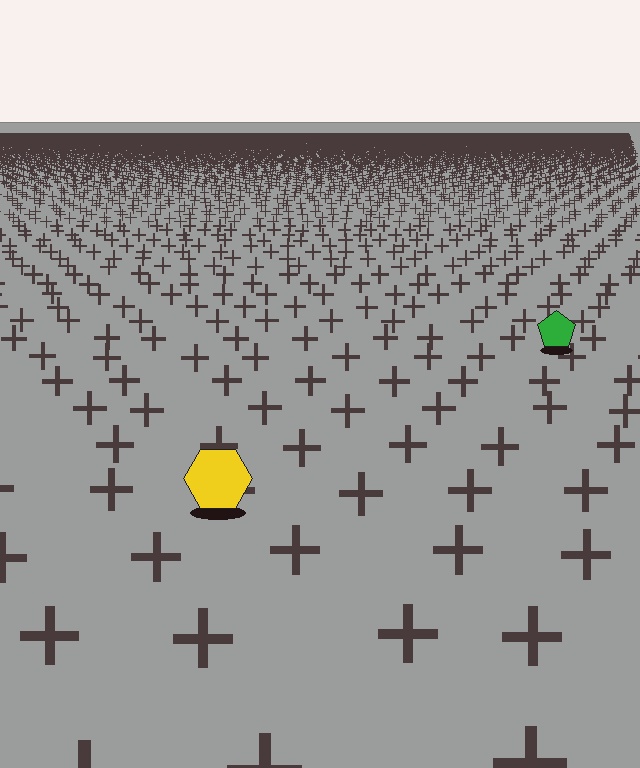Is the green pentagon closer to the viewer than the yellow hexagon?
No. The yellow hexagon is closer — you can tell from the texture gradient: the ground texture is coarser near it.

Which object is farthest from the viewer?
The green pentagon is farthest from the viewer. It appears smaller and the ground texture around it is denser.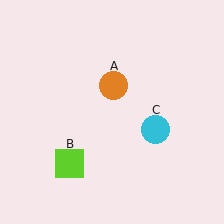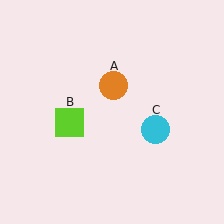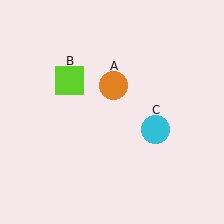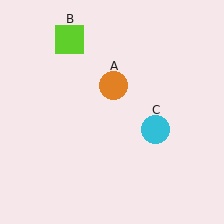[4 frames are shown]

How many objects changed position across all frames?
1 object changed position: lime square (object B).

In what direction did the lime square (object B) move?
The lime square (object B) moved up.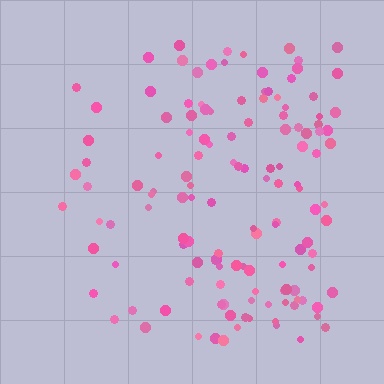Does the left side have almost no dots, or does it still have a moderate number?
Still a moderate number, just noticeably fewer than the right.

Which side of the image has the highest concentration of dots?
The right.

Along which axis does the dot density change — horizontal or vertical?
Horizontal.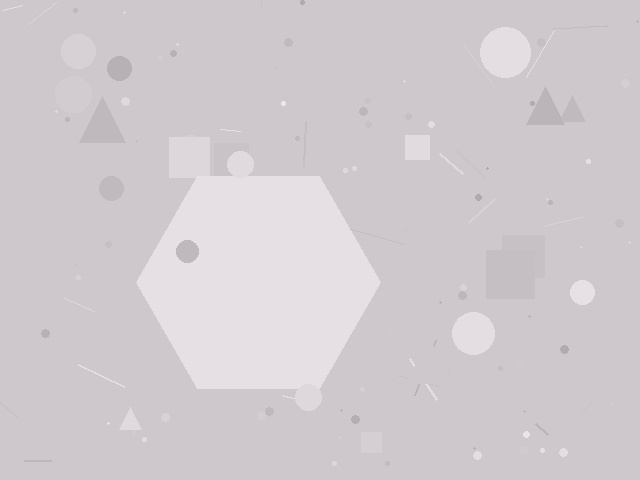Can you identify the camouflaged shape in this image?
The camouflaged shape is a hexagon.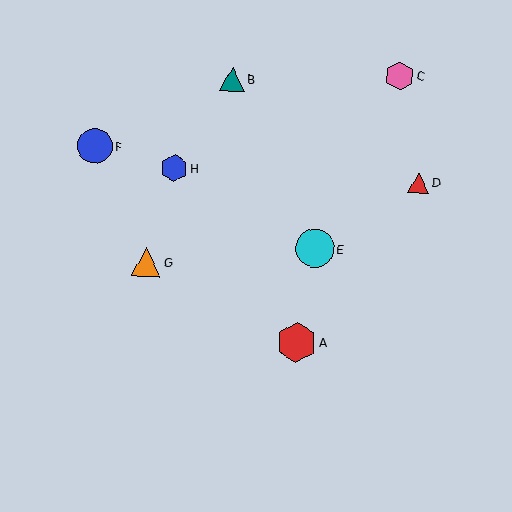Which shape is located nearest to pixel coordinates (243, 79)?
The teal triangle (labeled B) at (232, 79) is nearest to that location.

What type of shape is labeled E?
Shape E is a cyan circle.